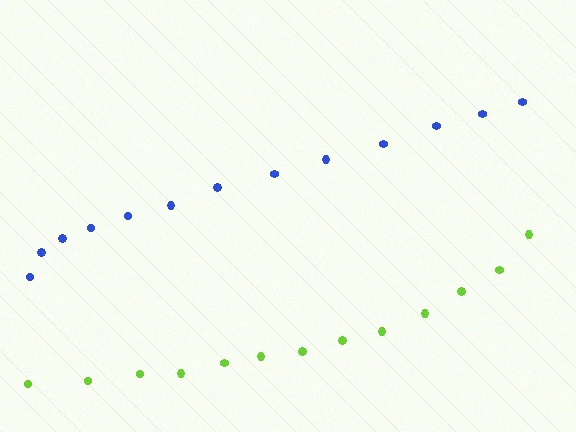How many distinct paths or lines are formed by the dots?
There are 2 distinct paths.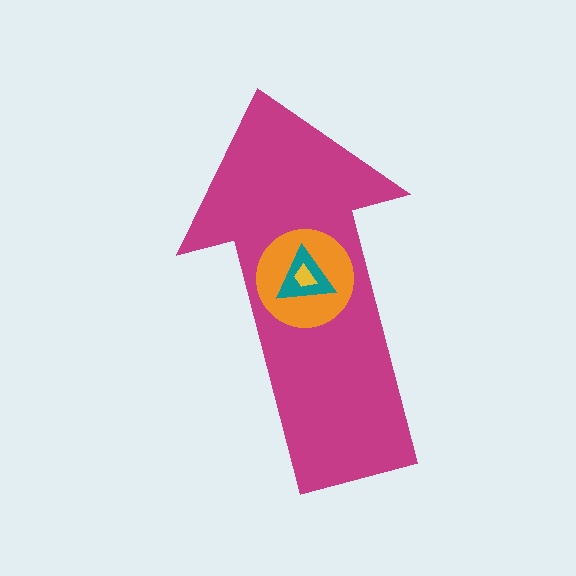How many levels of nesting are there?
4.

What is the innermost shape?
The yellow trapezoid.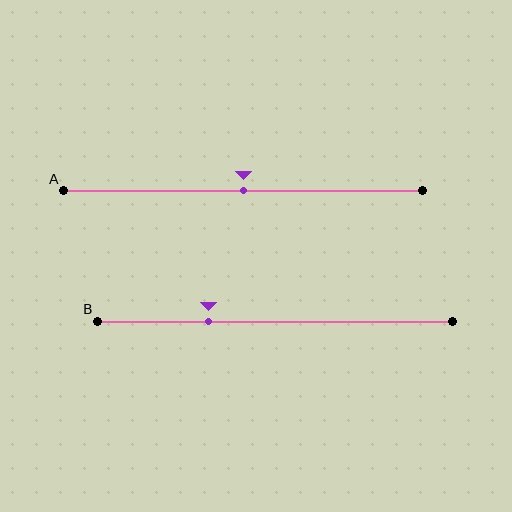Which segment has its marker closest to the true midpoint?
Segment A has its marker closest to the true midpoint.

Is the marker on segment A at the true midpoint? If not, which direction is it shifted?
Yes, the marker on segment A is at the true midpoint.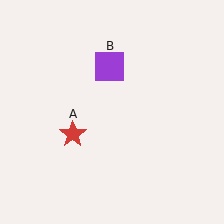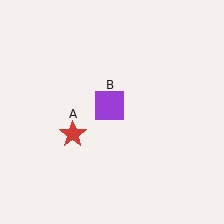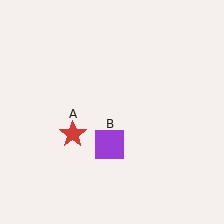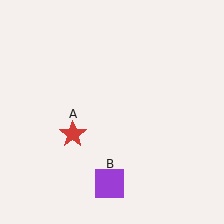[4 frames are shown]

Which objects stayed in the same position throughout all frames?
Red star (object A) remained stationary.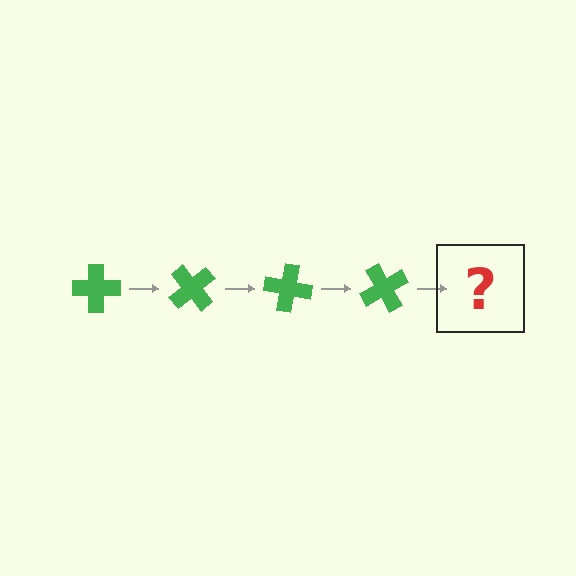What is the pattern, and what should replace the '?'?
The pattern is that the cross rotates 50 degrees each step. The '?' should be a green cross rotated 200 degrees.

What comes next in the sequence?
The next element should be a green cross rotated 200 degrees.